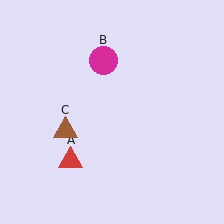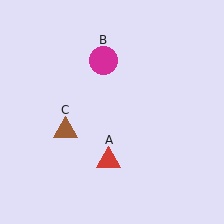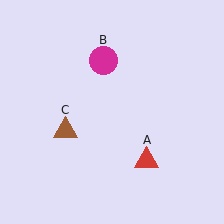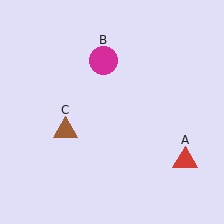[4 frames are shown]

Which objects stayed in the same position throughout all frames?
Magenta circle (object B) and brown triangle (object C) remained stationary.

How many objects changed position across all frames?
1 object changed position: red triangle (object A).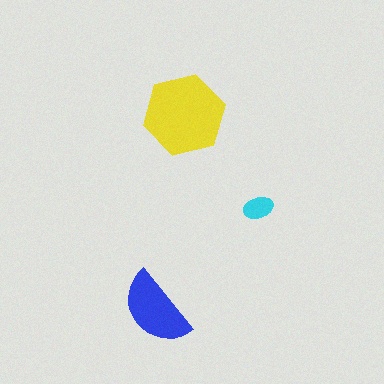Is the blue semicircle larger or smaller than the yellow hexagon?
Smaller.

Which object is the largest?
The yellow hexagon.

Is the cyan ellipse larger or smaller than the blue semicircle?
Smaller.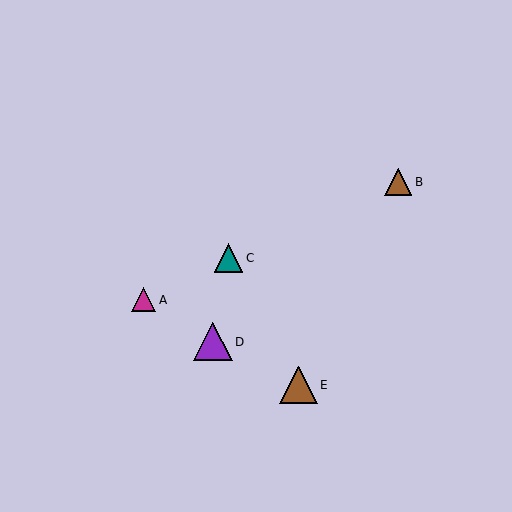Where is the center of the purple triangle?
The center of the purple triangle is at (213, 342).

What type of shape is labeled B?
Shape B is a brown triangle.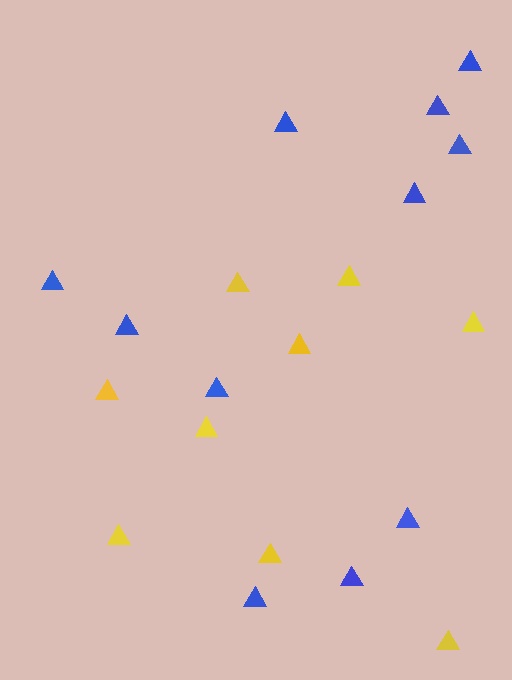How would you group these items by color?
There are 2 groups: one group of blue triangles (11) and one group of yellow triangles (9).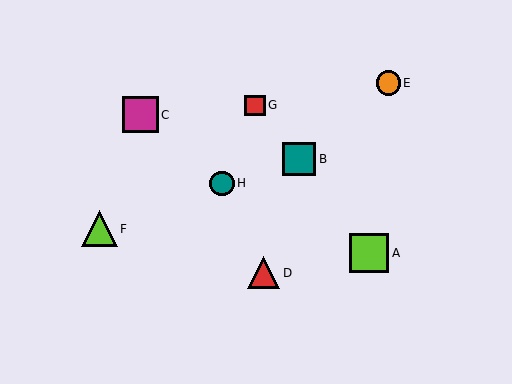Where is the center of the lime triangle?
The center of the lime triangle is at (99, 229).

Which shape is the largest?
The lime square (labeled A) is the largest.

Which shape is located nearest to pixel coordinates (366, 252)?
The lime square (labeled A) at (369, 253) is nearest to that location.